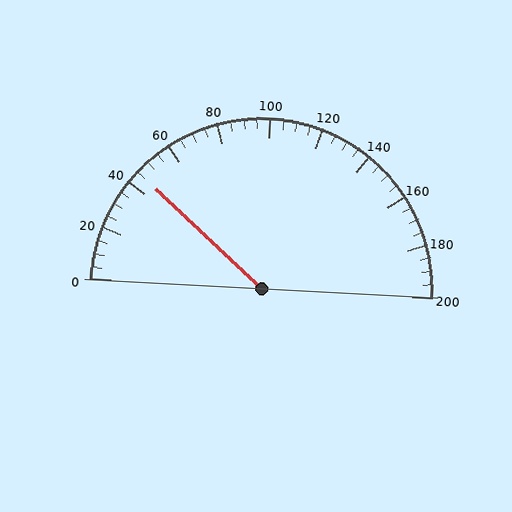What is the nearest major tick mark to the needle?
The nearest major tick mark is 40.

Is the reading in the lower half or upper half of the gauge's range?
The reading is in the lower half of the range (0 to 200).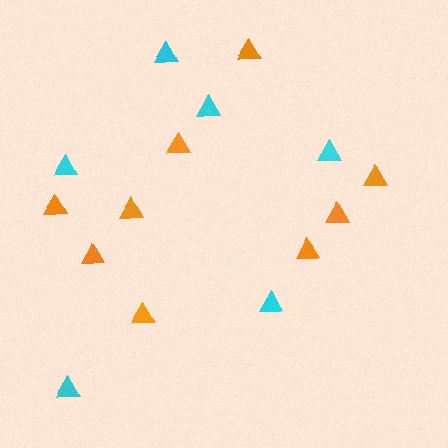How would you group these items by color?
There are 2 groups: one group of orange triangles (9) and one group of cyan triangles (6).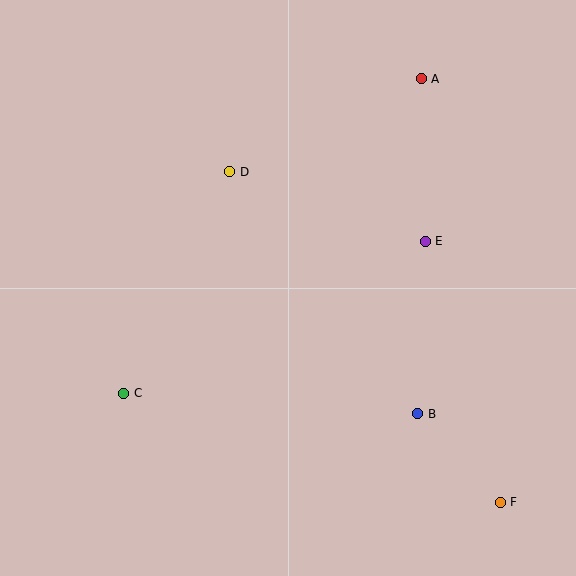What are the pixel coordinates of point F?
Point F is at (500, 502).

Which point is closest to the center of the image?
Point D at (230, 172) is closest to the center.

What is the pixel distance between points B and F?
The distance between B and F is 121 pixels.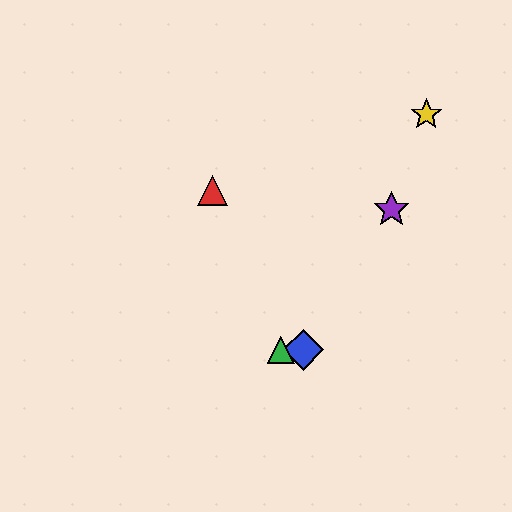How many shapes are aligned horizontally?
2 shapes (the blue diamond, the green triangle) are aligned horizontally.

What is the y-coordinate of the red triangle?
The red triangle is at y≈190.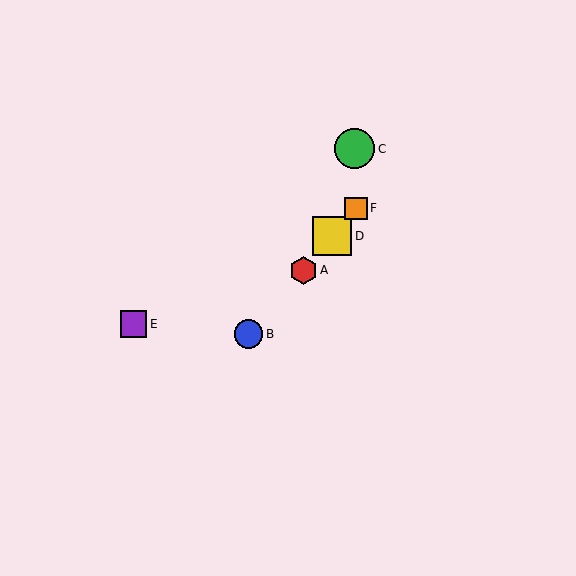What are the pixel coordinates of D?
Object D is at (332, 236).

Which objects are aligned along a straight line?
Objects A, B, D, F are aligned along a straight line.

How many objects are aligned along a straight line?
4 objects (A, B, D, F) are aligned along a straight line.